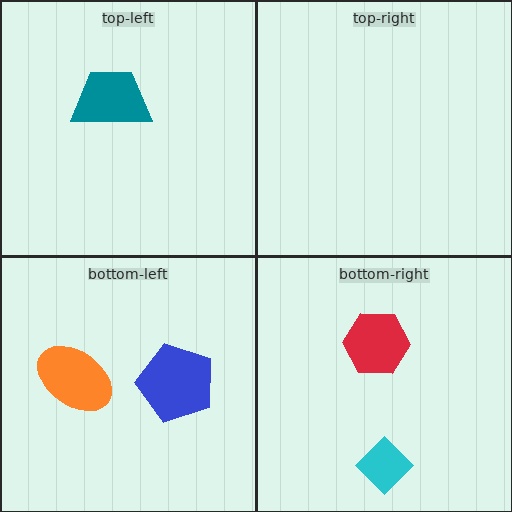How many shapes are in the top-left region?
1.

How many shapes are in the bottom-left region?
2.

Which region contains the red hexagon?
The bottom-right region.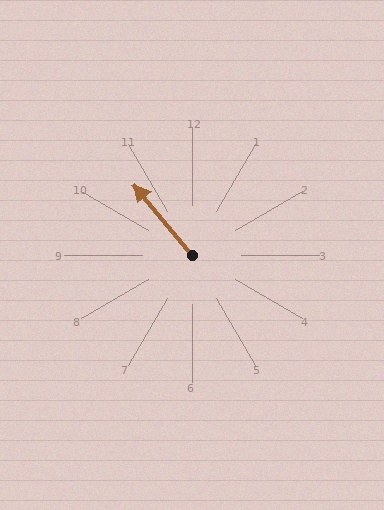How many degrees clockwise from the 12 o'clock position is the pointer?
Approximately 321 degrees.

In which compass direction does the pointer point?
Northwest.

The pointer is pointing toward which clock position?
Roughly 11 o'clock.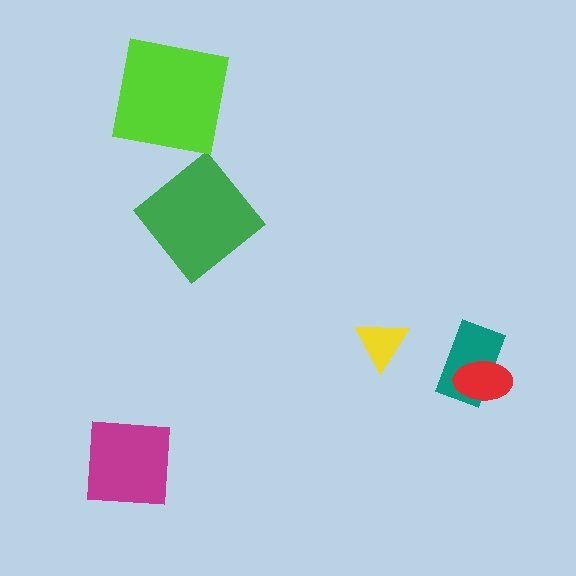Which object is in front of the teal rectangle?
The red ellipse is in front of the teal rectangle.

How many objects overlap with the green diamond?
0 objects overlap with the green diamond.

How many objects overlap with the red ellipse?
1 object overlaps with the red ellipse.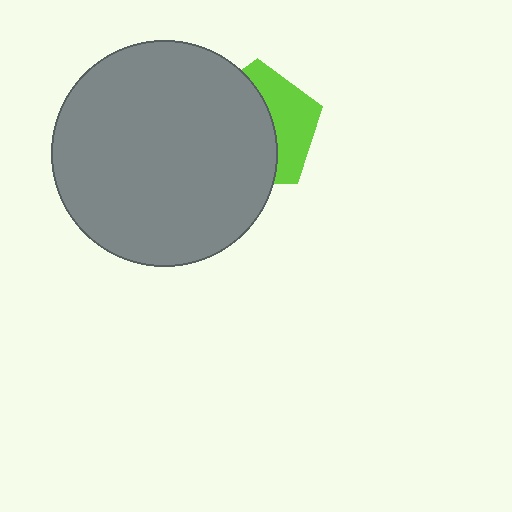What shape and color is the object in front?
The object in front is a gray circle.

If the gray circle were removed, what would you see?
You would see the complete lime pentagon.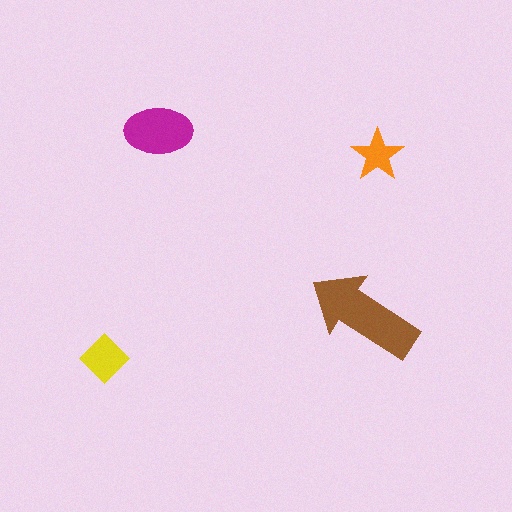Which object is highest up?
The magenta ellipse is topmost.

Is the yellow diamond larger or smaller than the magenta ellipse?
Smaller.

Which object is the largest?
The brown arrow.